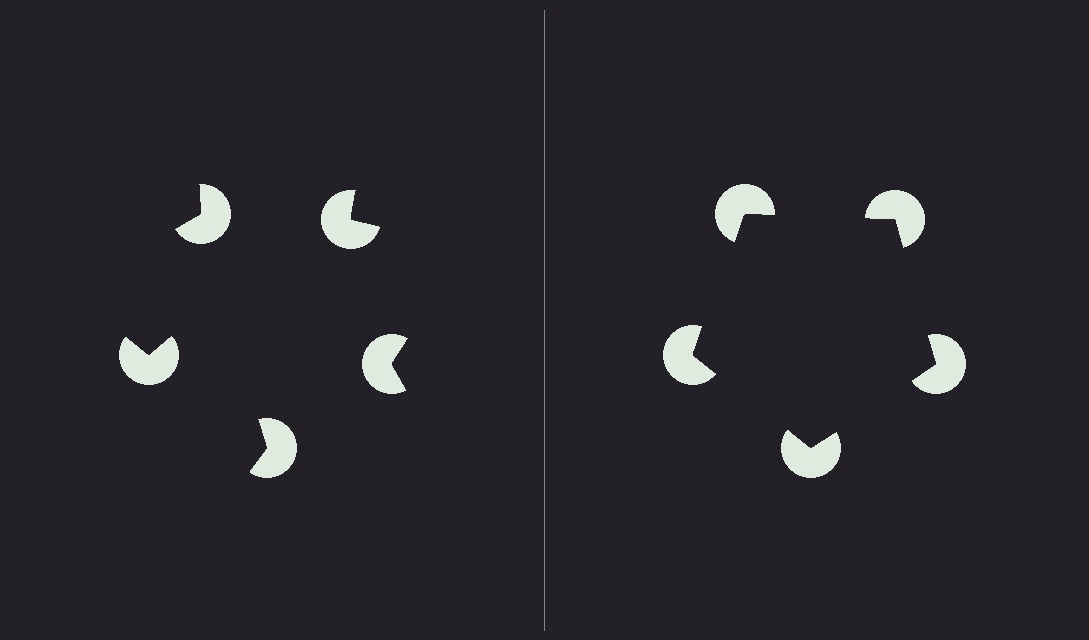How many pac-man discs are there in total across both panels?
10 — 5 on each side.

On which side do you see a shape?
An illusory pentagon appears on the right side. On the left side the wedge cuts are rotated, so no coherent shape forms.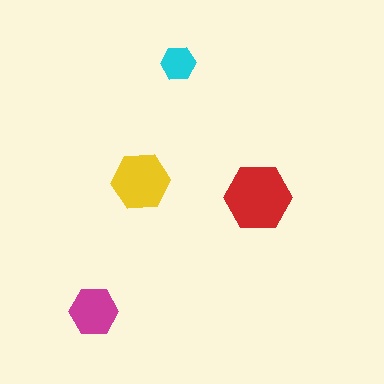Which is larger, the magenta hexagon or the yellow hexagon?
The yellow one.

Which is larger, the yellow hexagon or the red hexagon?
The red one.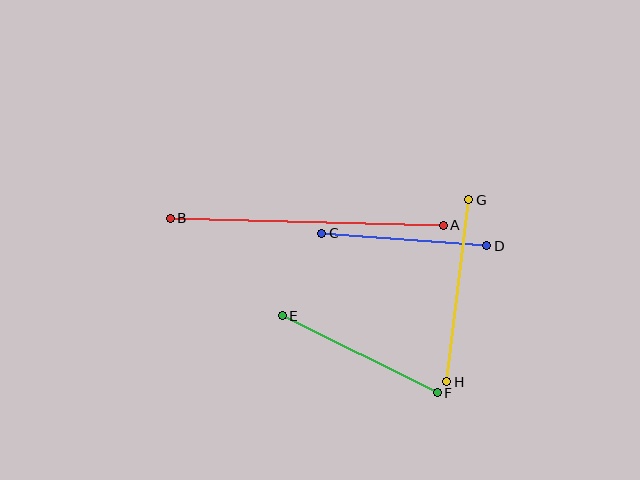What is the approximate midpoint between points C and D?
The midpoint is at approximately (404, 239) pixels.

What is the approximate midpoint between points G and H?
The midpoint is at approximately (458, 291) pixels.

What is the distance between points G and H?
The distance is approximately 183 pixels.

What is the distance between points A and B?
The distance is approximately 273 pixels.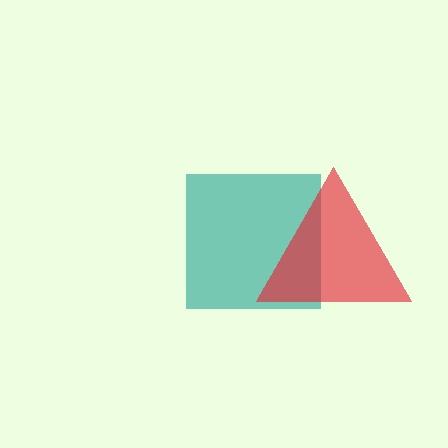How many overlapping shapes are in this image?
There are 2 overlapping shapes in the image.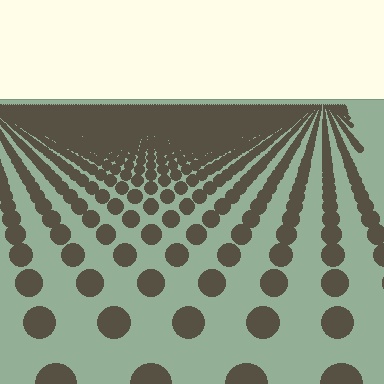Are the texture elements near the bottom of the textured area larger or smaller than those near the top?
Larger. Near the bottom, elements are closer to the viewer and appear at a bigger on-screen size.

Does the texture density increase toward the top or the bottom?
Density increases toward the top.